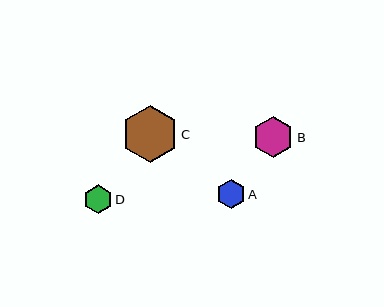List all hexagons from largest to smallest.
From largest to smallest: C, B, D, A.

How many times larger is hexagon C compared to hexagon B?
Hexagon C is approximately 1.4 times the size of hexagon B.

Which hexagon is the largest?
Hexagon C is the largest with a size of approximately 57 pixels.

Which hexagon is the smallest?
Hexagon A is the smallest with a size of approximately 29 pixels.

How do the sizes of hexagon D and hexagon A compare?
Hexagon D and hexagon A are approximately the same size.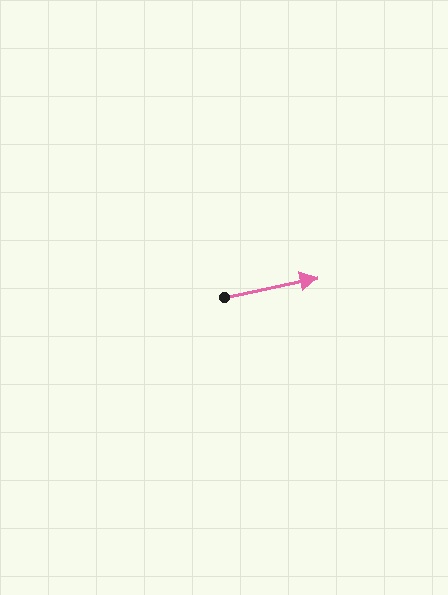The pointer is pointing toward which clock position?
Roughly 3 o'clock.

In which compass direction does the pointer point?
East.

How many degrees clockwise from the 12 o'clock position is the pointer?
Approximately 78 degrees.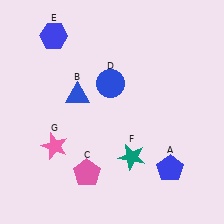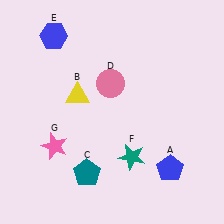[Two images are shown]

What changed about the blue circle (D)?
In Image 1, D is blue. In Image 2, it changed to pink.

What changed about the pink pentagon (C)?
In Image 1, C is pink. In Image 2, it changed to teal.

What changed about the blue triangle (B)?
In Image 1, B is blue. In Image 2, it changed to yellow.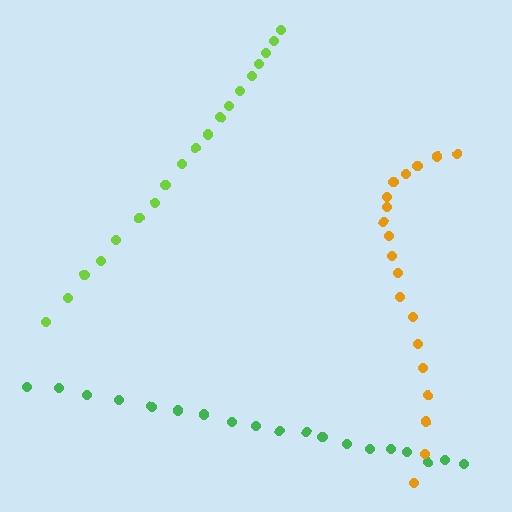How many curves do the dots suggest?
There are 3 distinct paths.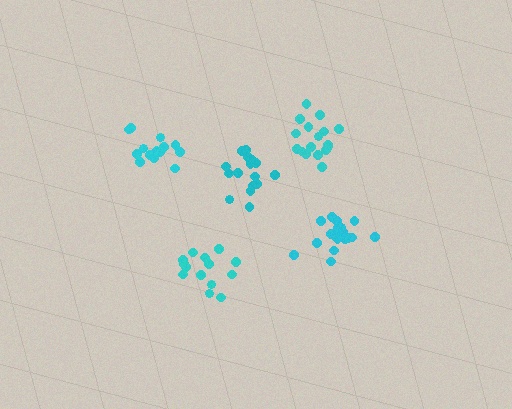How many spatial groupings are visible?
There are 5 spatial groupings.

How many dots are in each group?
Group 1: 16 dots, Group 2: 14 dots, Group 3: 14 dots, Group 4: 19 dots, Group 5: 17 dots (80 total).